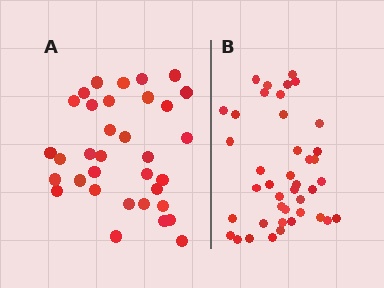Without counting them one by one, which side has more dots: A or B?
Region B (the right region) has more dots.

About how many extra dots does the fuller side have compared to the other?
Region B has roughly 8 or so more dots than region A.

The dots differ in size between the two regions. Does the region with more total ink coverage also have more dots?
No. Region A has more total ink coverage because its dots are larger, but region B actually contains more individual dots. Total area can be misleading — the number of items is what matters here.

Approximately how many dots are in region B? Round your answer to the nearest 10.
About 40 dots. (The exact count is 41, which rounds to 40.)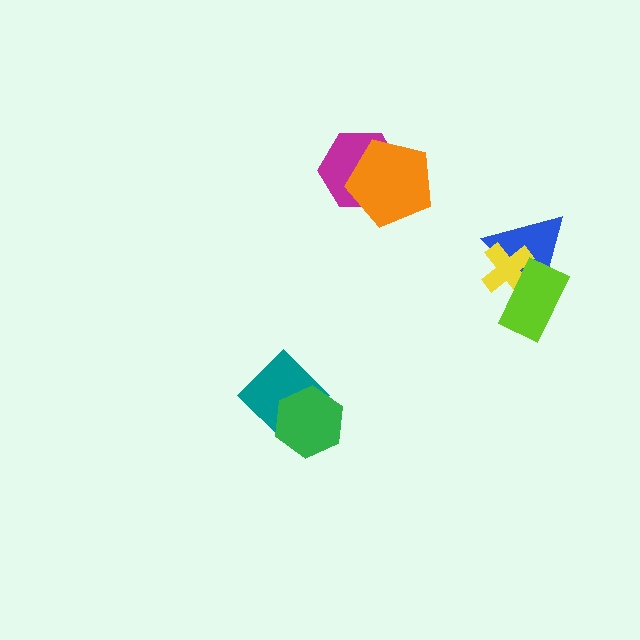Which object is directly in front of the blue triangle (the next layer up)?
The yellow cross is directly in front of the blue triangle.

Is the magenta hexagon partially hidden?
Yes, it is partially covered by another shape.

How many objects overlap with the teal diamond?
1 object overlaps with the teal diamond.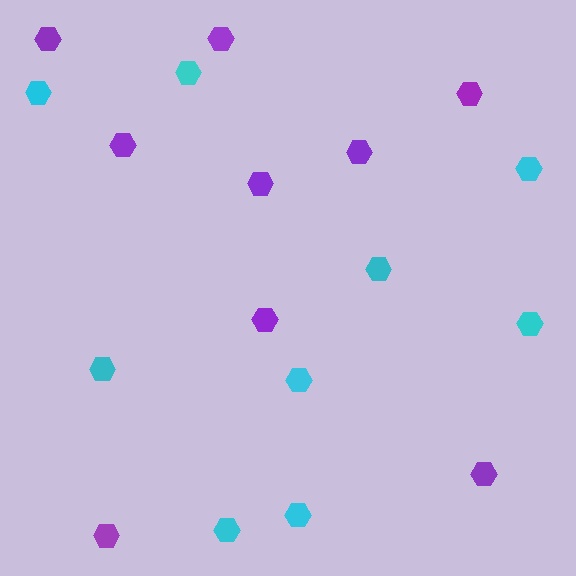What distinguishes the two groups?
There are 2 groups: one group of purple hexagons (9) and one group of cyan hexagons (9).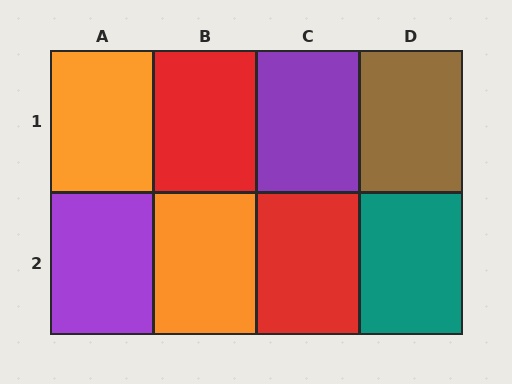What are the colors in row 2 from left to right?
Purple, orange, red, teal.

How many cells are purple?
2 cells are purple.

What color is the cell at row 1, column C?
Purple.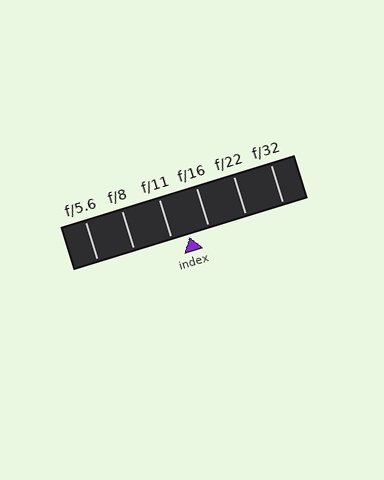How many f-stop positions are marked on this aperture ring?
There are 6 f-stop positions marked.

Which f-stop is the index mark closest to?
The index mark is closest to f/11.